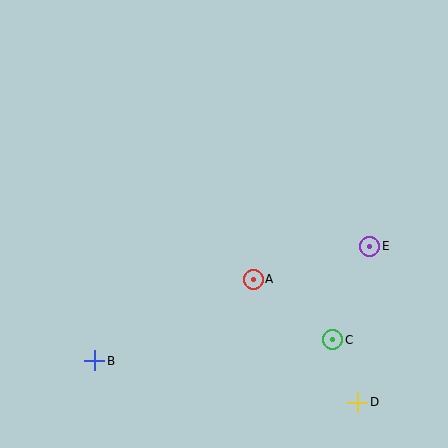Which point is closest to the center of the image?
Point A at (253, 279) is closest to the center.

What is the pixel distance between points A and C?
The distance between A and C is 100 pixels.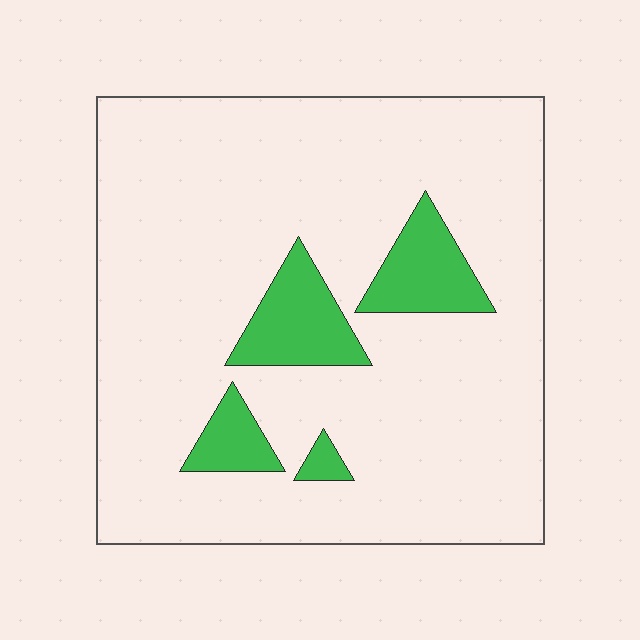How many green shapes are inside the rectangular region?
4.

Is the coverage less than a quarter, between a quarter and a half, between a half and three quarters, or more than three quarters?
Less than a quarter.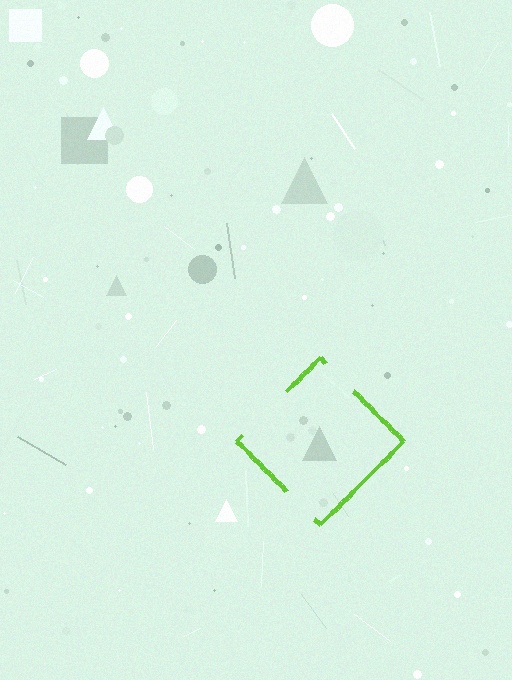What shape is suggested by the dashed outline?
The dashed outline suggests a diamond.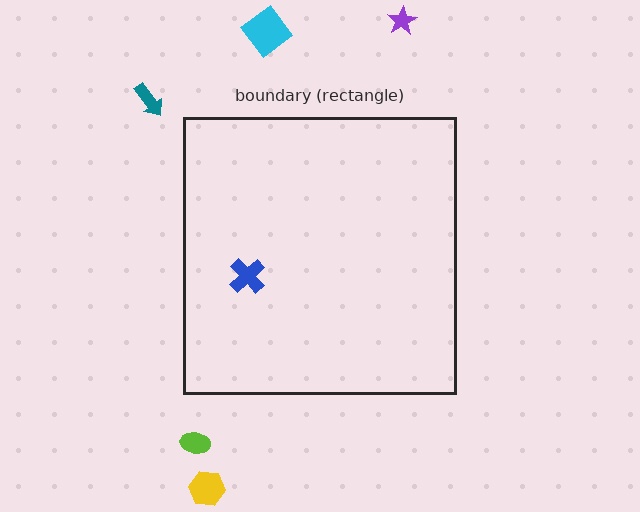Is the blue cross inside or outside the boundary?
Inside.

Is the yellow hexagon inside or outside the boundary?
Outside.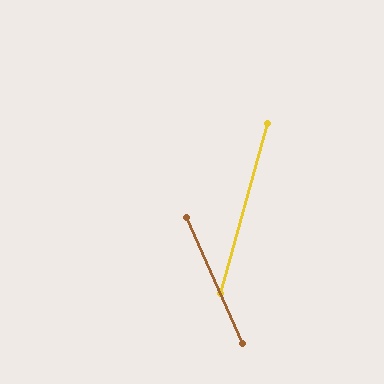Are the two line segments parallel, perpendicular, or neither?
Neither parallel nor perpendicular — they differ by about 40°.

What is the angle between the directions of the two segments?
Approximately 40 degrees.